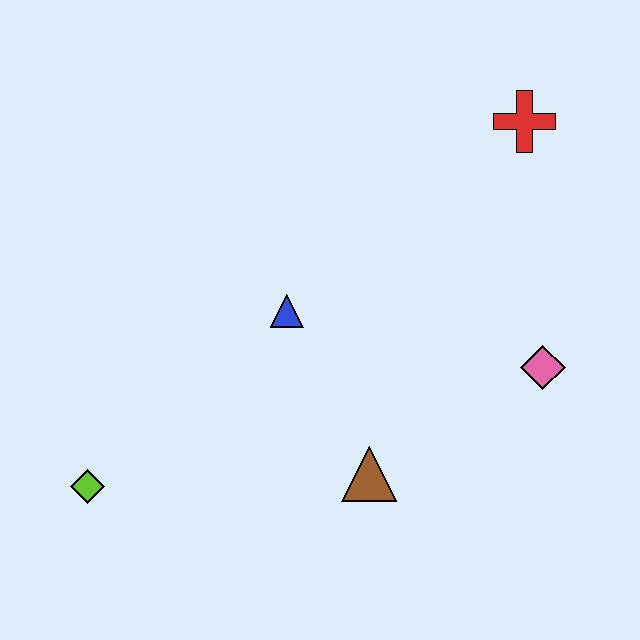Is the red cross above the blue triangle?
Yes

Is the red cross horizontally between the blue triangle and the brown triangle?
No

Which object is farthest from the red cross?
The lime diamond is farthest from the red cross.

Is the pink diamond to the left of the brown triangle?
No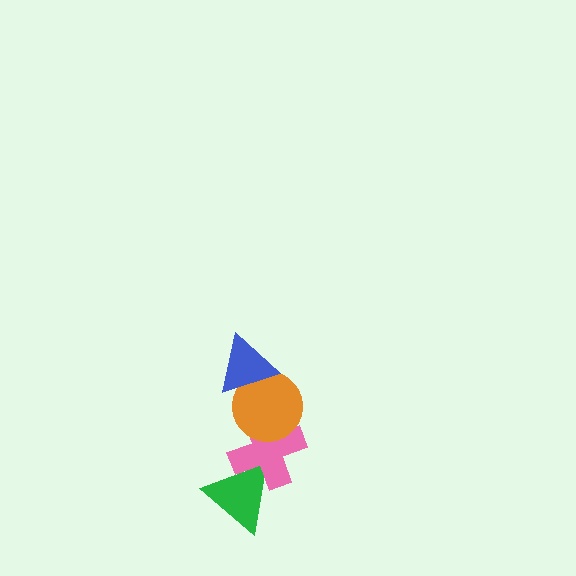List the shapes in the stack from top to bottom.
From top to bottom: the blue triangle, the orange circle, the pink cross, the green triangle.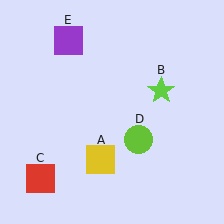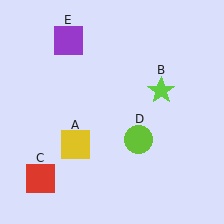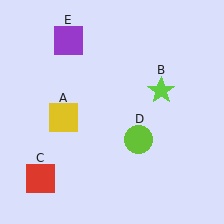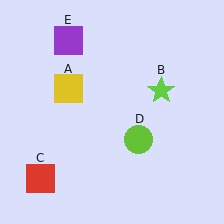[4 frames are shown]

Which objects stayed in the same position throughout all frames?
Lime star (object B) and red square (object C) and lime circle (object D) and purple square (object E) remained stationary.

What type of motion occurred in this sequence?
The yellow square (object A) rotated clockwise around the center of the scene.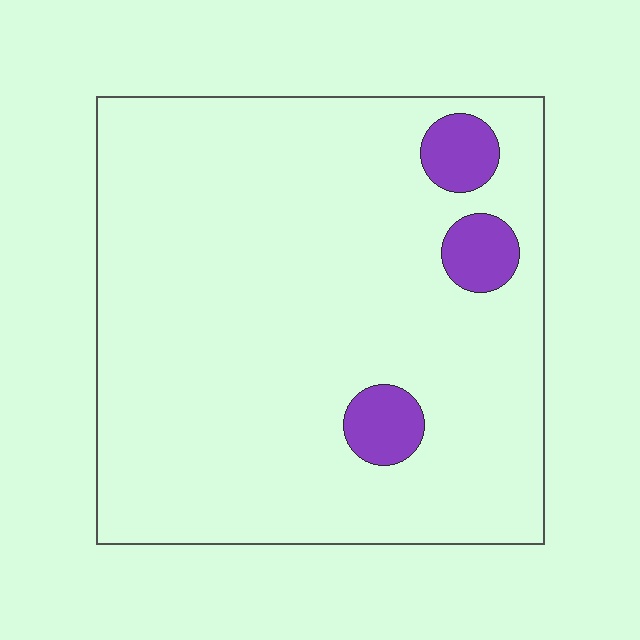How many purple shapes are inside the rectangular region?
3.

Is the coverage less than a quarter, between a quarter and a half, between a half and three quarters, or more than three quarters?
Less than a quarter.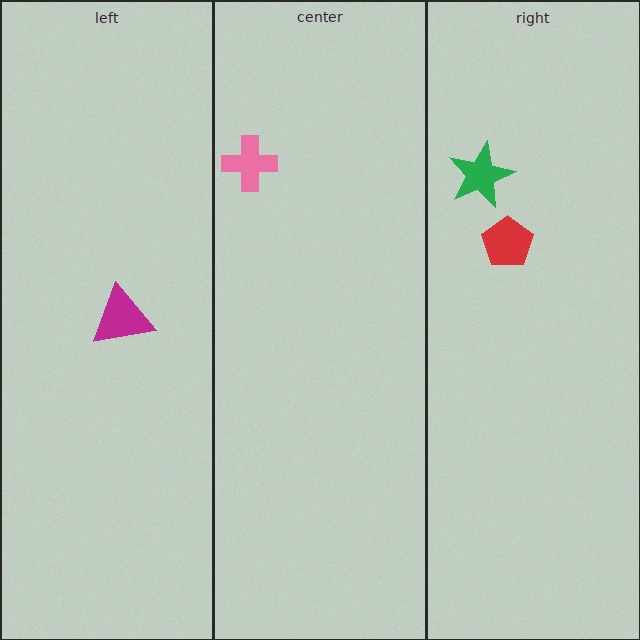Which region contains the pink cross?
The center region.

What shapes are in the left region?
The magenta triangle.